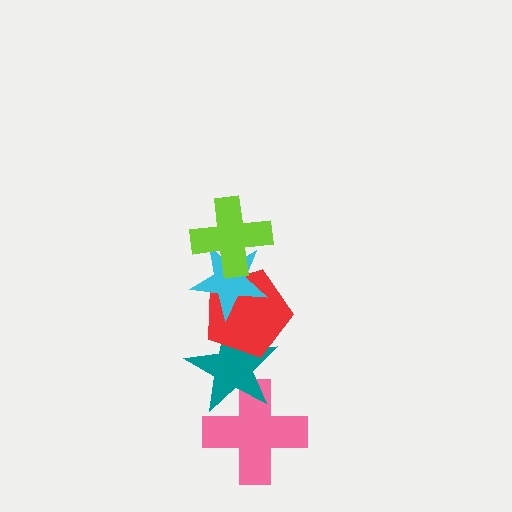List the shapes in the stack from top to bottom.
From top to bottom: the lime cross, the cyan star, the red pentagon, the teal star, the pink cross.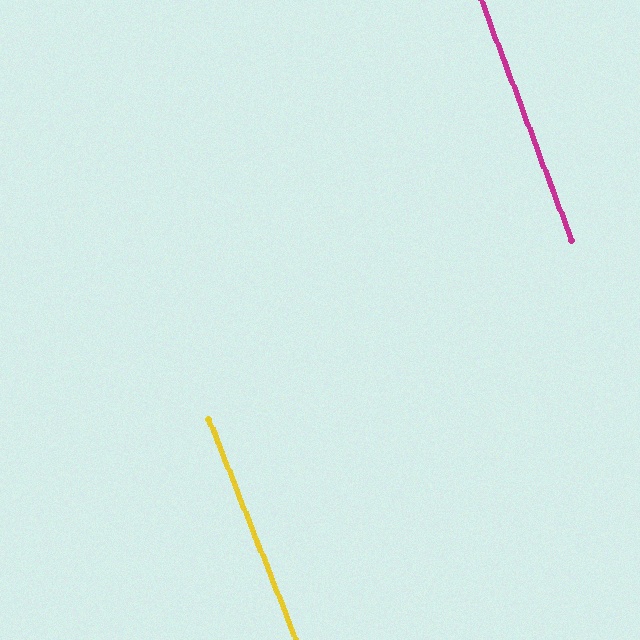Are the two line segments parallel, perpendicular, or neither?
Parallel — their directions differ by only 1.1°.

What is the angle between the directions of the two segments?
Approximately 1 degree.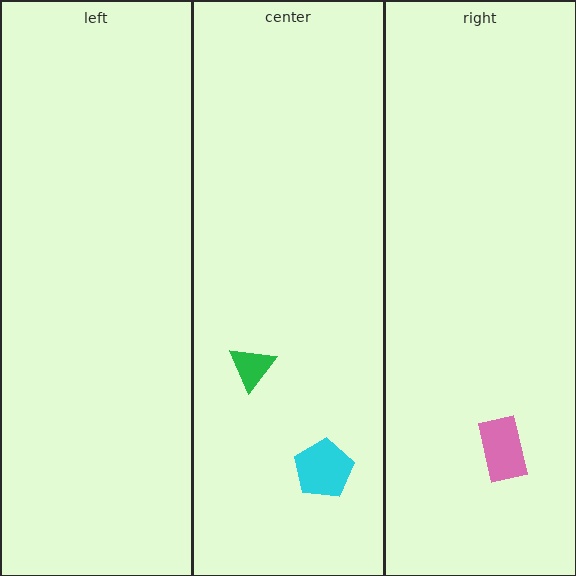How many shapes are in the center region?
2.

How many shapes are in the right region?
1.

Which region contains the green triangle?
The center region.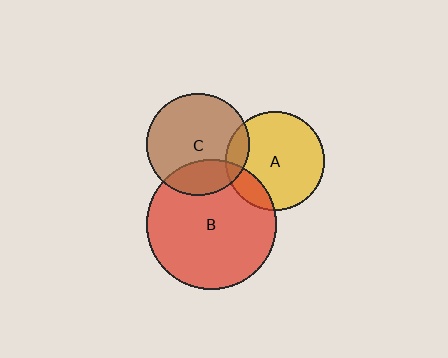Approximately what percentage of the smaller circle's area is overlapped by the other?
Approximately 15%.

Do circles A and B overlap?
Yes.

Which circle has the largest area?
Circle B (red).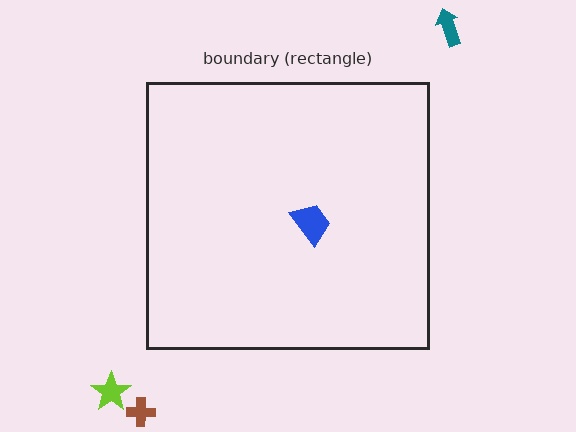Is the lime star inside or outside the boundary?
Outside.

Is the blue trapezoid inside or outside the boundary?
Inside.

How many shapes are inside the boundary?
1 inside, 3 outside.